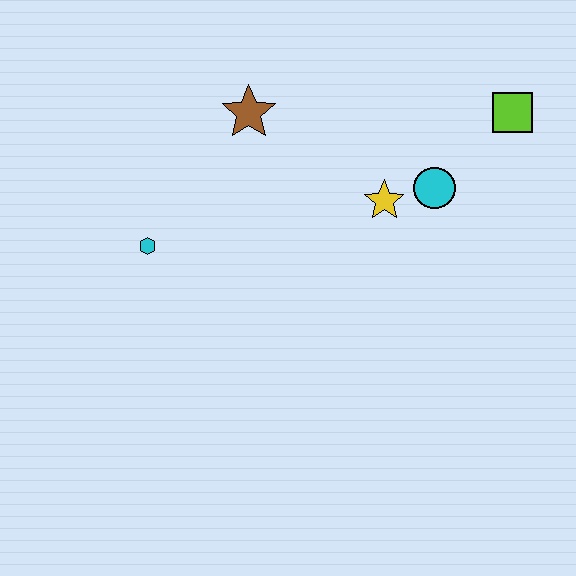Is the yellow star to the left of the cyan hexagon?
No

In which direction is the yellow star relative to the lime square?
The yellow star is to the left of the lime square.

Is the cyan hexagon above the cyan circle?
No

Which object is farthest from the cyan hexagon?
The lime square is farthest from the cyan hexagon.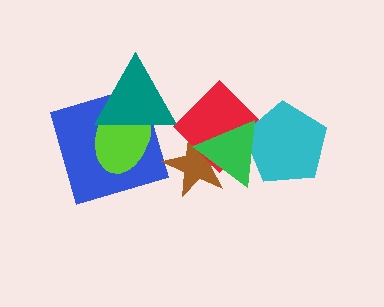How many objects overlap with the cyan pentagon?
2 objects overlap with the cyan pentagon.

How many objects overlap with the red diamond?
3 objects overlap with the red diamond.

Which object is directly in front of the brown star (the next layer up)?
The red diamond is directly in front of the brown star.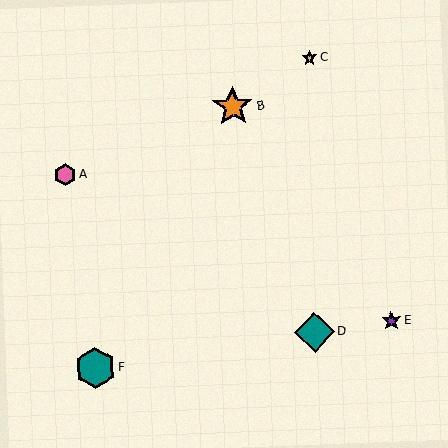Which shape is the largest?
The orange star (labeled B) is the largest.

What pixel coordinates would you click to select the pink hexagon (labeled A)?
Click at (65, 175) to select the pink hexagon A.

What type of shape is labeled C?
Shape C is a yellow star.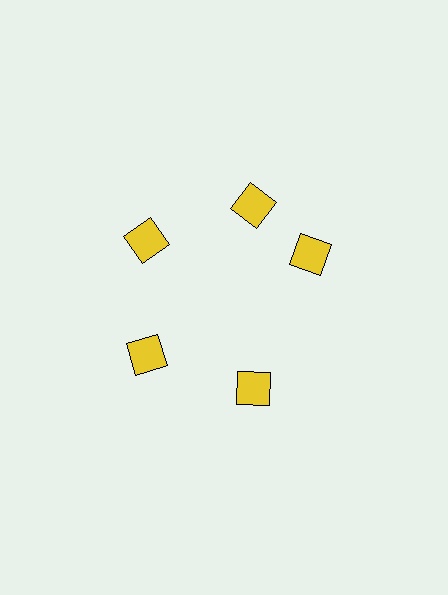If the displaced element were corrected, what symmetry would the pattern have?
It would have 5-fold rotational symmetry — the pattern would map onto itself every 72 degrees.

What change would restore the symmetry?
The symmetry would be restored by rotating it back into even spacing with its neighbors so that all 5 squares sit at equal angles and equal distance from the center.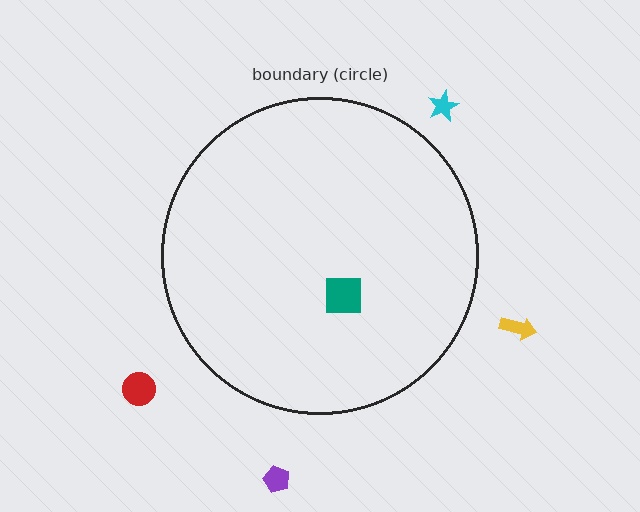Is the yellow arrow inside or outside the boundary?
Outside.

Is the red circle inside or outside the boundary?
Outside.